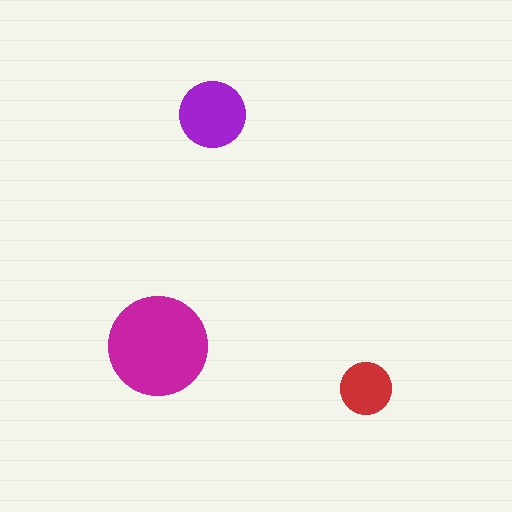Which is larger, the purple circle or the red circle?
The purple one.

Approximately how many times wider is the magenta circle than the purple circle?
About 1.5 times wider.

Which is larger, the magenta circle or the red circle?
The magenta one.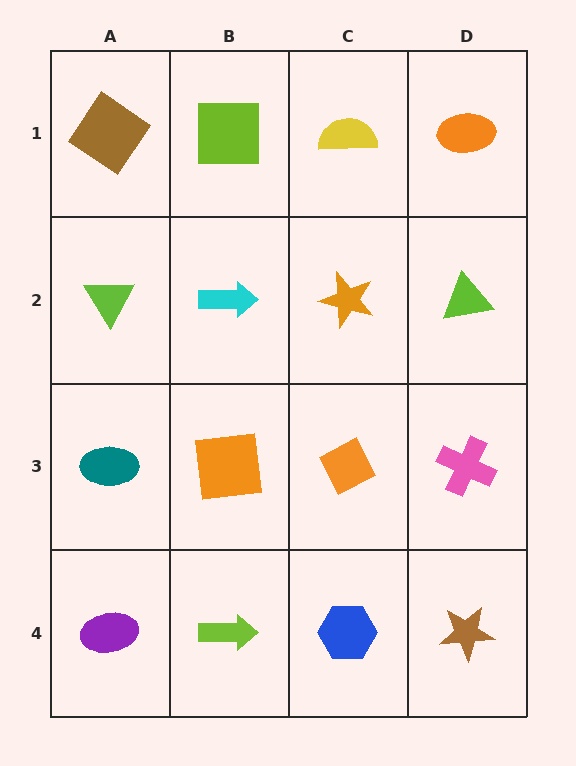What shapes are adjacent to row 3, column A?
A lime triangle (row 2, column A), a purple ellipse (row 4, column A), an orange square (row 3, column B).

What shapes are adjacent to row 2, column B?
A lime square (row 1, column B), an orange square (row 3, column B), a lime triangle (row 2, column A), an orange star (row 2, column C).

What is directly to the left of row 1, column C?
A lime square.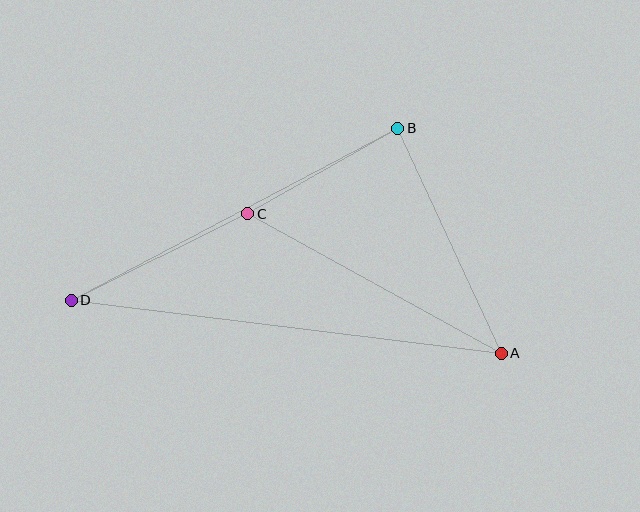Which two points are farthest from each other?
Points A and D are farthest from each other.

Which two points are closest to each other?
Points B and C are closest to each other.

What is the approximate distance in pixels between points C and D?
The distance between C and D is approximately 197 pixels.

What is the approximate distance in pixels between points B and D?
The distance between B and D is approximately 369 pixels.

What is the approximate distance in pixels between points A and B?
The distance between A and B is approximately 248 pixels.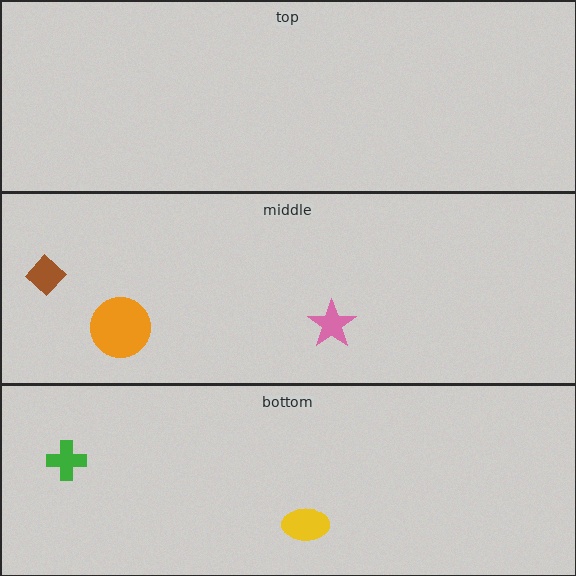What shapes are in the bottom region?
The green cross, the yellow ellipse.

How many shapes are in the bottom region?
2.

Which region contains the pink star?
The middle region.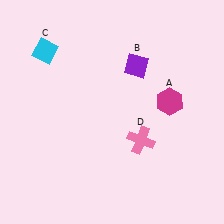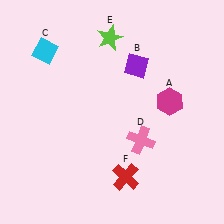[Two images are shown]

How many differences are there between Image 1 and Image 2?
There are 2 differences between the two images.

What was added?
A lime star (E), a red cross (F) were added in Image 2.